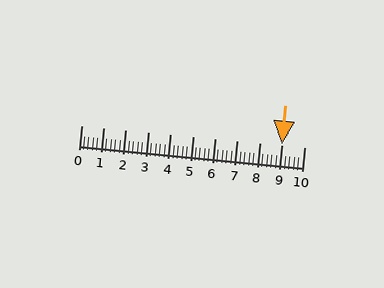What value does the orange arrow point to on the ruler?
The orange arrow points to approximately 9.0.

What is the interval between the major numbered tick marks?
The major tick marks are spaced 1 units apart.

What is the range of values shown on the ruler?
The ruler shows values from 0 to 10.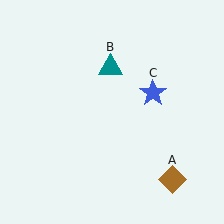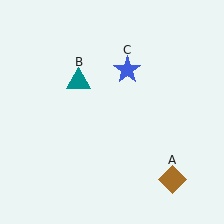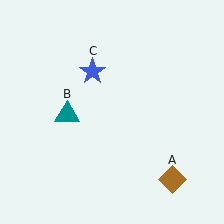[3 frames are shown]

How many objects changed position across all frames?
2 objects changed position: teal triangle (object B), blue star (object C).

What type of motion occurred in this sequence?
The teal triangle (object B), blue star (object C) rotated counterclockwise around the center of the scene.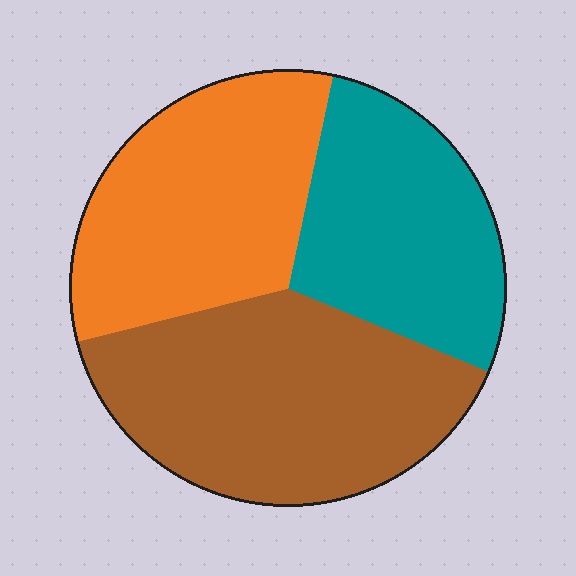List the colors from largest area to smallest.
From largest to smallest: brown, orange, teal.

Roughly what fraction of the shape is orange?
Orange covers 32% of the shape.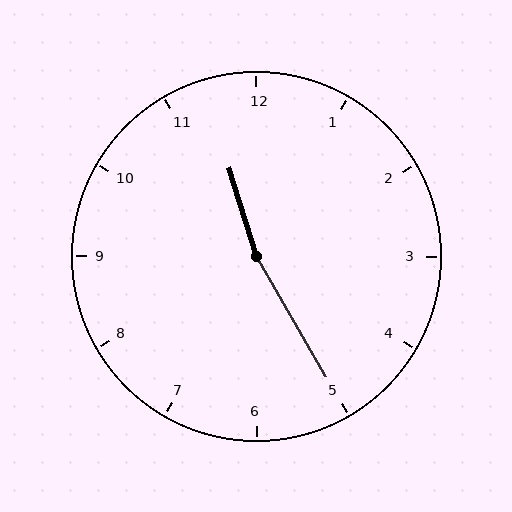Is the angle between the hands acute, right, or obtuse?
It is obtuse.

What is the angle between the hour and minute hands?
Approximately 168 degrees.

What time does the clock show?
11:25.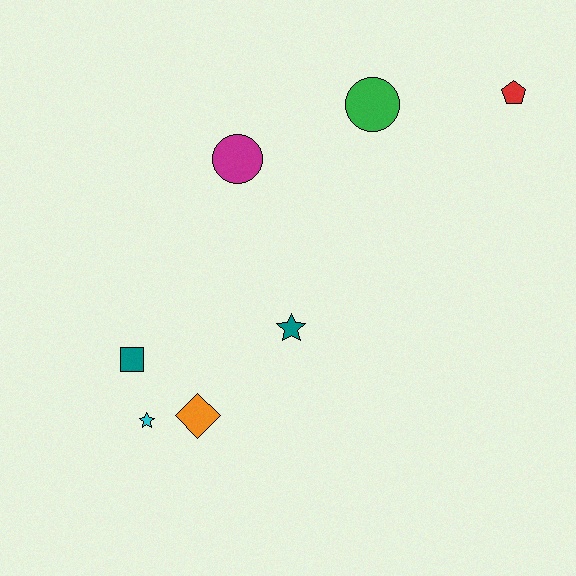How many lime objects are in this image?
There are no lime objects.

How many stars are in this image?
There are 2 stars.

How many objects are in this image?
There are 7 objects.